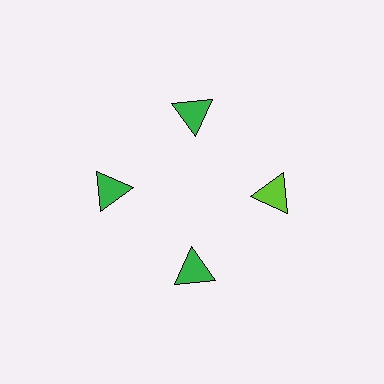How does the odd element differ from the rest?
It has a different color: lime instead of green.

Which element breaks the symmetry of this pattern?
The lime triangle at roughly the 3 o'clock position breaks the symmetry. All other shapes are green triangles.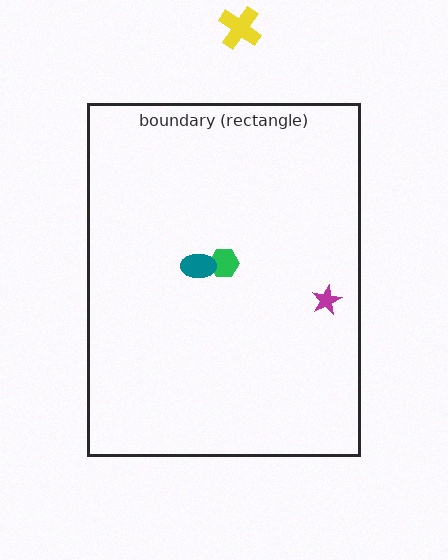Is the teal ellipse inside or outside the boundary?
Inside.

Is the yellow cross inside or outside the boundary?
Outside.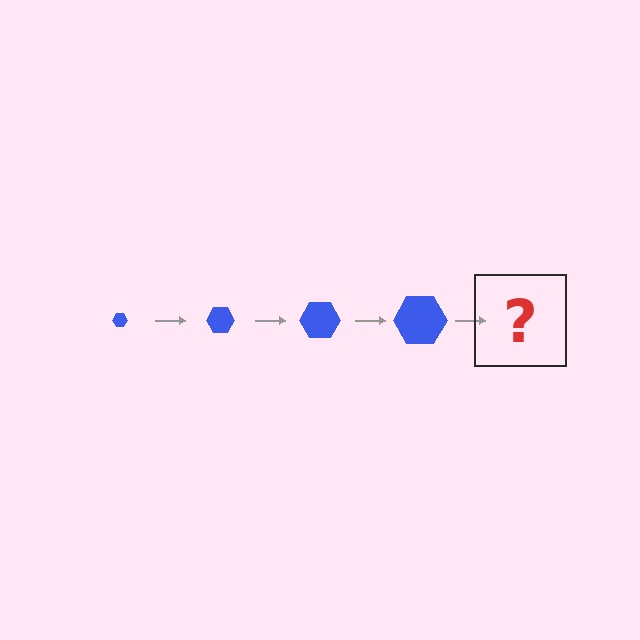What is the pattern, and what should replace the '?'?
The pattern is that the hexagon gets progressively larger each step. The '?' should be a blue hexagon, larger than the previous one.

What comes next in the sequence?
The next element should be a blue hexagon, larger than the previous one.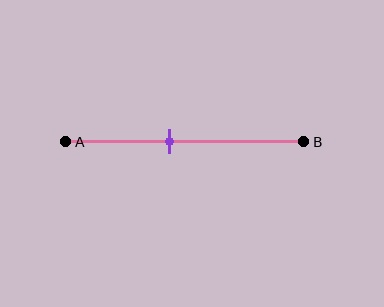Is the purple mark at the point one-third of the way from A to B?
No, the mark is at about 45% from A, not at the 33% one-third point.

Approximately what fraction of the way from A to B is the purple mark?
The purple mark is approximately 45% of the way from A to B.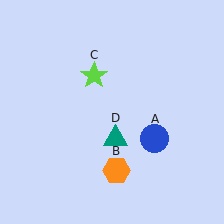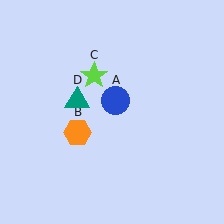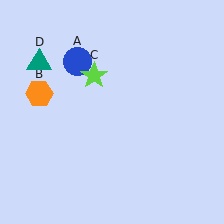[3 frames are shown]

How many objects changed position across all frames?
3 objects changed position: blue circle (object A), orange hexagon (object B), teal triangle (object D).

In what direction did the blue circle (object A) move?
The blue circle (object A) moved up and to the left.